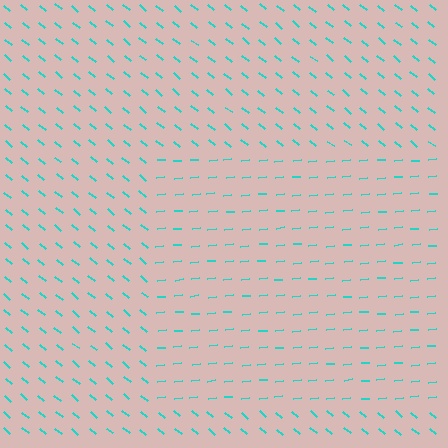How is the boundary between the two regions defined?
The boundary is defined purely by a change in line orientation (approximately 45 degrees difference). All lines are the same color and thickness.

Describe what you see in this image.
The image is filled with small cyan line segments. A rectangle region in the image has lines oriented differently from the surrounding lines, creating a visible texture boundary.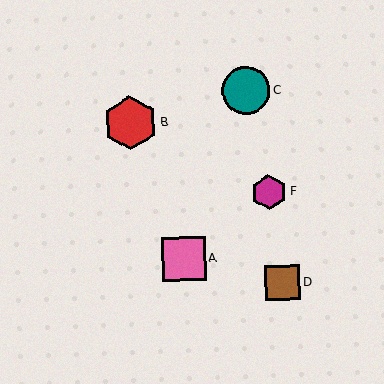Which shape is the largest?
The red hexagon (labeled B) is the largest.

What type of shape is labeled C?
Shape C is a teal circle.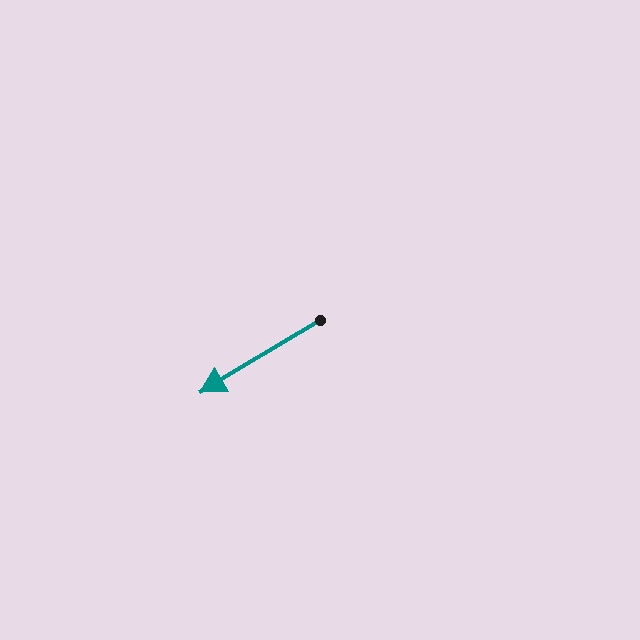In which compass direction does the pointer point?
Southwest.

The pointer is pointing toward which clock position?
Roughly 8 o'clock.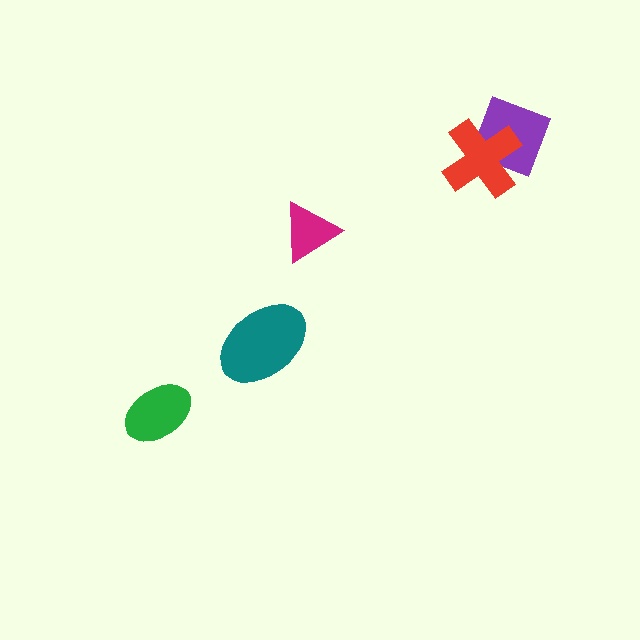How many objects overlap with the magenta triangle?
0 objects overlap with the magenta triangle.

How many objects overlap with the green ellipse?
0 objects overlap with the green ellipse.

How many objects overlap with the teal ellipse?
0 objects overlap with the teal ellipse.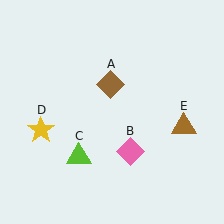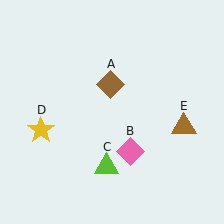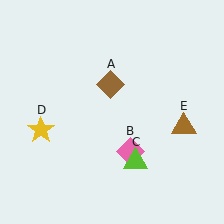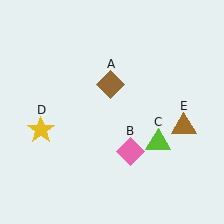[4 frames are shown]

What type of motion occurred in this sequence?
The lime triangle (object C) rotated counterclockwise around the center of the scene.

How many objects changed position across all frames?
1 object changed position: lime triangle (object C).